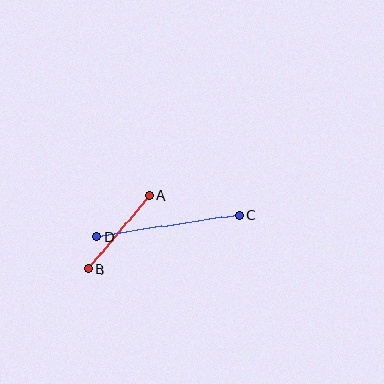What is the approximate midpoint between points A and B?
The midpoint is at approximately (119, 232) pixels.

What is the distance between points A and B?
The distance is approximately 96 pixels.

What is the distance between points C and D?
The distance is approximately 144 pixels.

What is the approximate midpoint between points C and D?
The midpoint is at approximately (168, 226) pixels.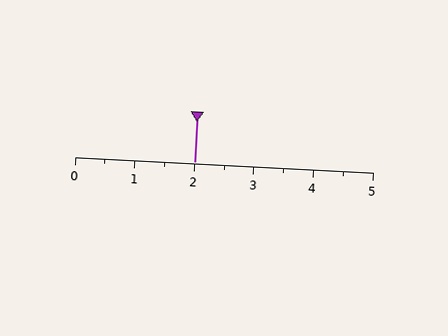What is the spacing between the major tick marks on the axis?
The major ticks are spaced 1 apart.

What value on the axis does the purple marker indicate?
The marker indicates approximately 2.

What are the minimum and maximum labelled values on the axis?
The axis runs from 0 to 5.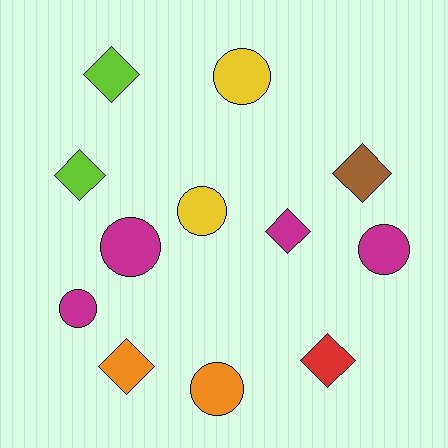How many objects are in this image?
There are 12 objects.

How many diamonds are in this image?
There are 6 diamonds.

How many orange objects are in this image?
There are 2 orange objects.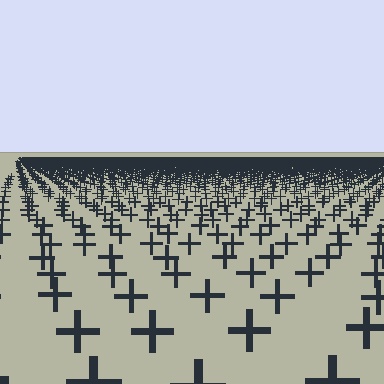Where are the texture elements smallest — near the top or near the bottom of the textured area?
Near the top.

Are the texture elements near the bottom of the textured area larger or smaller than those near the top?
Larger. Near the bottom, elements are closer to the viewer and appear at a bigger on-screen size.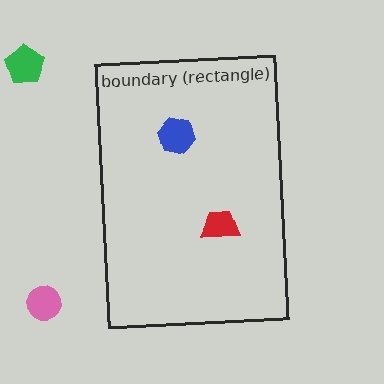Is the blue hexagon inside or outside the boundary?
Inside.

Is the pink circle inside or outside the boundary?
Outside.